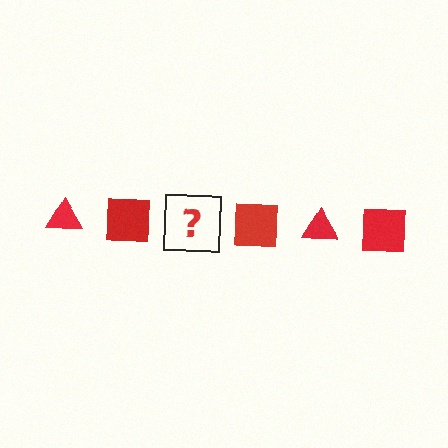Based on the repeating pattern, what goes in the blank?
The blank should be a red triangle.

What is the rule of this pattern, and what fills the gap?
The rule is that the pattern cycles through triangle, square shapes in red. The gap should be filled with a red triangle.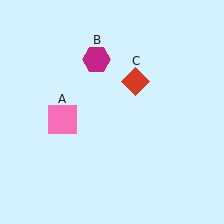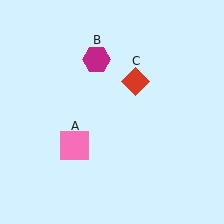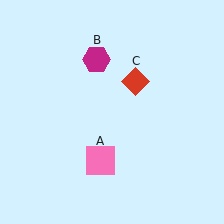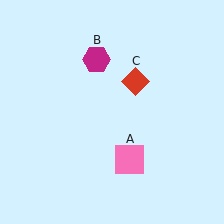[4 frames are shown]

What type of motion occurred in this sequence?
The pink square (object A) rotated counterclockwise around the center of the scene.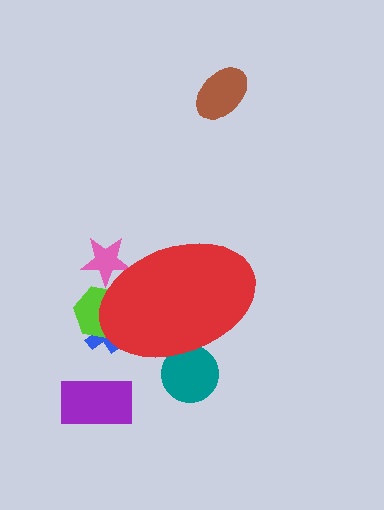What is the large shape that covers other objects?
A red ellipse.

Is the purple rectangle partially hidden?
No, the purple rectangle is fully visible.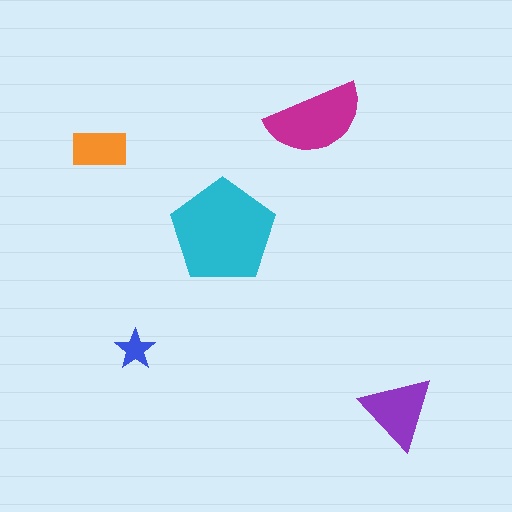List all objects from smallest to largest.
The blue star, the orange rectangle, the purple triangle, the magenta semicircle, the cyan pentagon.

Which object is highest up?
The magenta semicircle is topmost.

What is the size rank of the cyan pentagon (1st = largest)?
1st.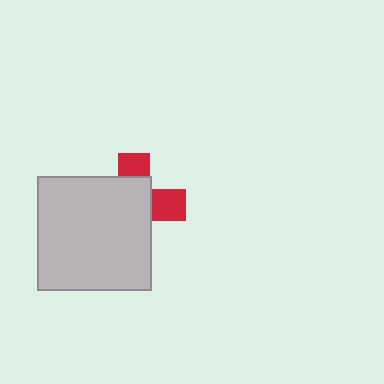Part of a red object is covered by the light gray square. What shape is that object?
It is a cross.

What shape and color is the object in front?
The object in front is a light gray square.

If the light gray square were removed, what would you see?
You would see the complete red cross.